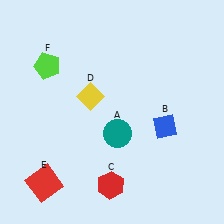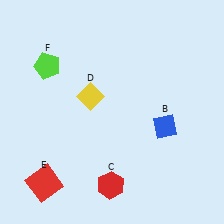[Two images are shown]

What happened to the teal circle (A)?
The teal circle (A) was removed in Image 2. It was in the bottom-right area of Image 1.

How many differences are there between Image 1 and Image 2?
There is 1 difference between the two images.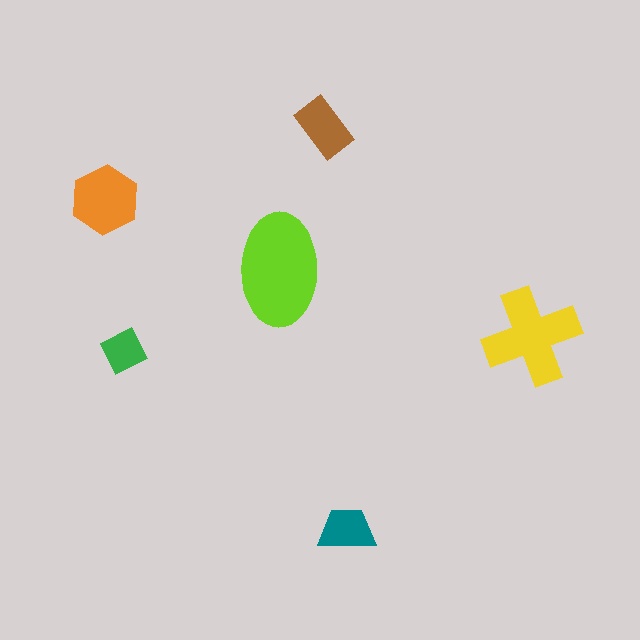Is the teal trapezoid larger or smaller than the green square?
Larger.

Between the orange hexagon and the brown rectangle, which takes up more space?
The orange hexagon.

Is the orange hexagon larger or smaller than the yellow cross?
Smaller.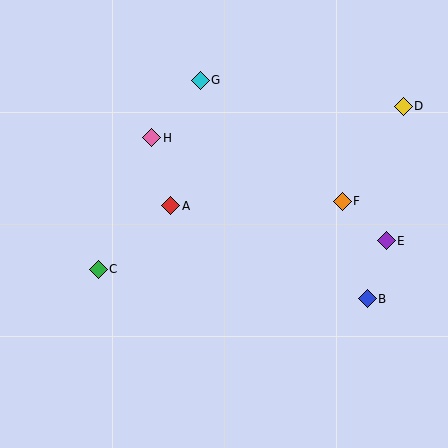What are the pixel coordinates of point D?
Point D is at (403, 106).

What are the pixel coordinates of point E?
Point E is at (386, 241).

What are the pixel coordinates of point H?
Point H is at (152, 138).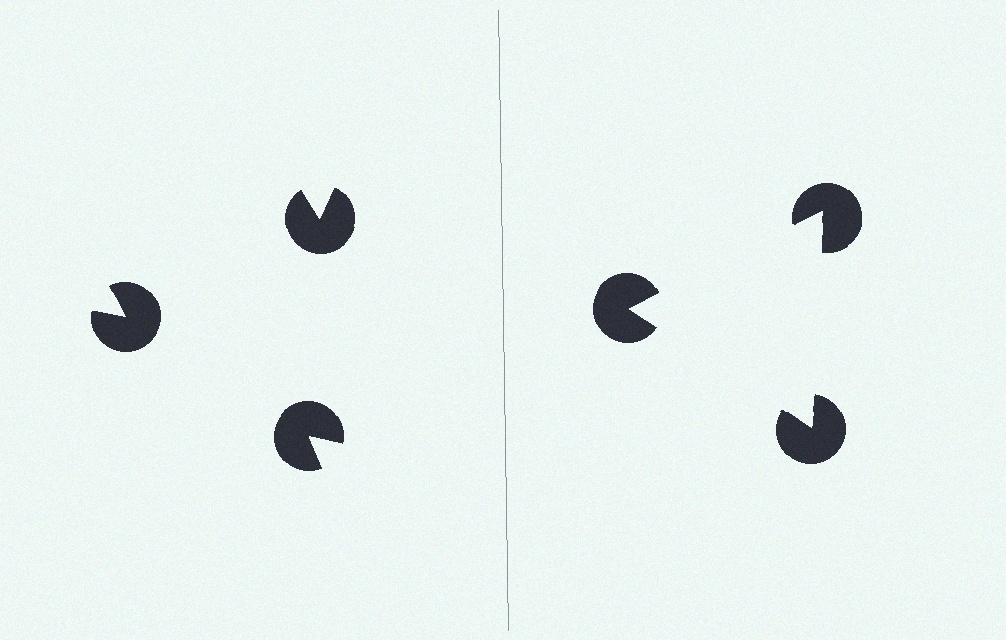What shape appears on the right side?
An illusory triangle.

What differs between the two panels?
The pac-man discs are positioned identically on both sides; only the wedge orientations differ. On the right they align to a triangle; on the left they are misaligned.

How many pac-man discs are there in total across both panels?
6 — 3 on each side.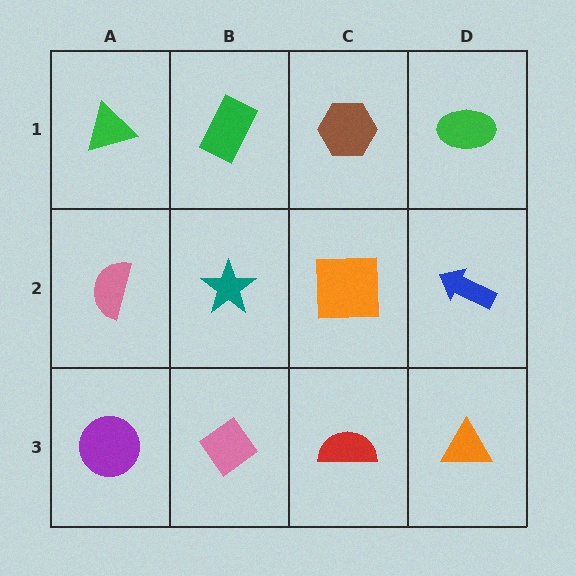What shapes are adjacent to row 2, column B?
A green rectangle (row 1, column B), a pink diamond (row 3, column B), a pink semicircle (row 2, column A), an orange square (row 2, column C).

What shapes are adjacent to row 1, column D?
A blue arrow (row 2, column D), a brown hexagon (row 1, column C).